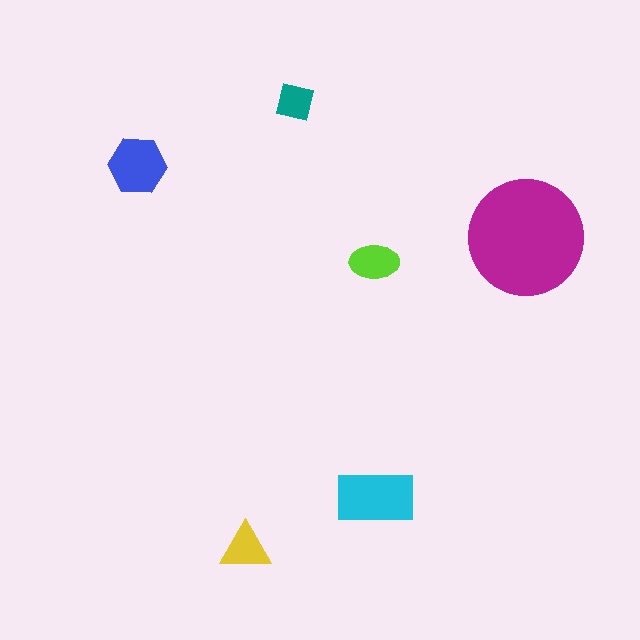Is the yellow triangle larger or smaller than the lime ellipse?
Smaller.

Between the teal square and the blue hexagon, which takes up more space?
The blue hexagon.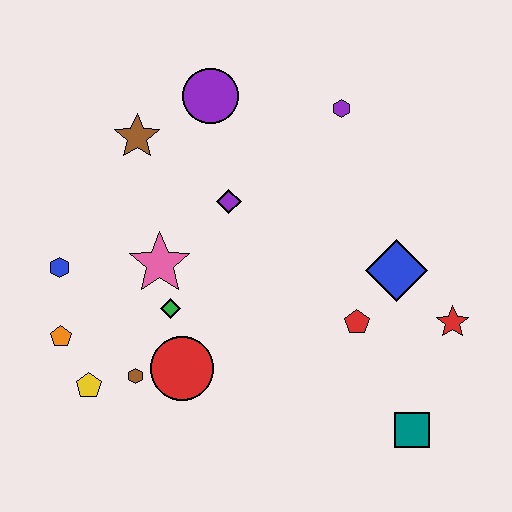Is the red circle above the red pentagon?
No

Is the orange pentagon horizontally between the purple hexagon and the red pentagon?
No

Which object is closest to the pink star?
The green diamond is closest to the pink star.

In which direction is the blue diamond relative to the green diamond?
The blue diamond is to the right of the green diamond.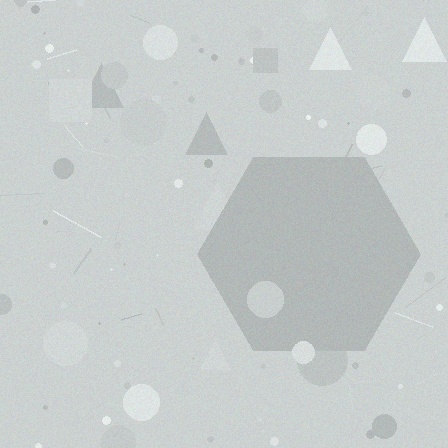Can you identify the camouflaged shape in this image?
The camouflaged shape is a hexagon.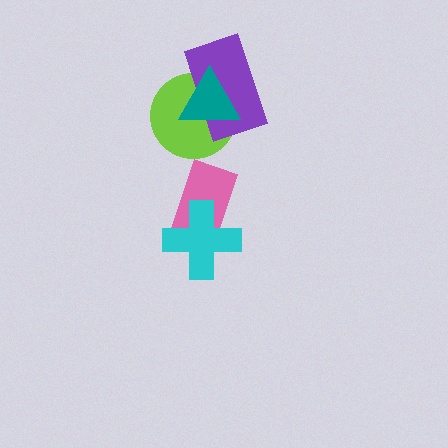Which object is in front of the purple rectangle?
The teal triangle is in front of the purple rectangle.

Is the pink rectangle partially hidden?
Yes, it is partially covered by another shape.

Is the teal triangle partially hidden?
No, no other shape covers it.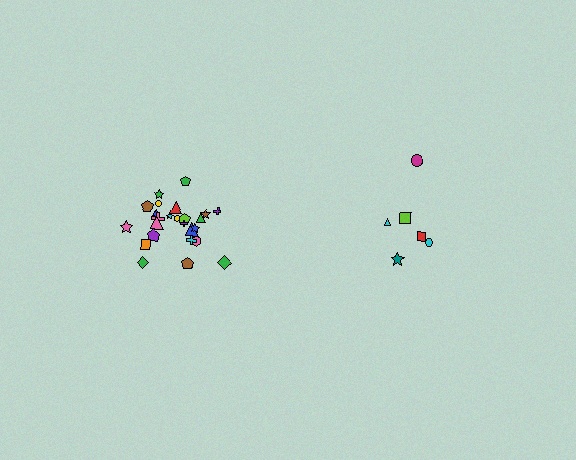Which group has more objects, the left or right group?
The left group.